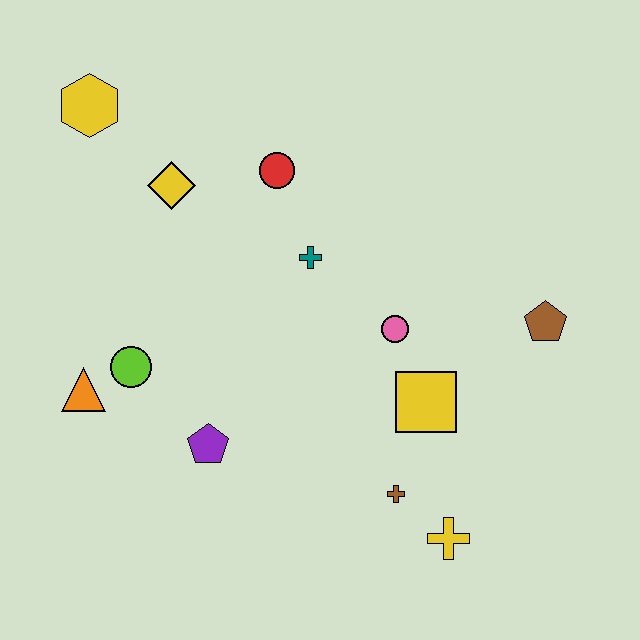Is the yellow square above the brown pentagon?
No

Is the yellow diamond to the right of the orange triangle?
Yes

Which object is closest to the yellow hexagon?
The yellow diamond is closest to the yellow hexagon.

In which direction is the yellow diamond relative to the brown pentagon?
The yellow diamond is to the left of the brown pentagon.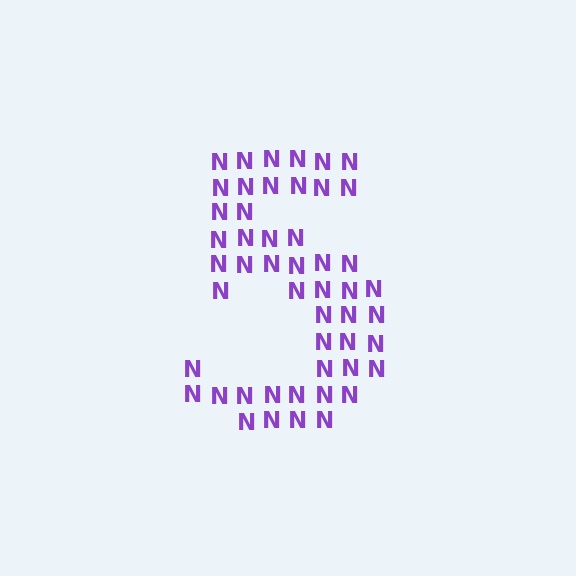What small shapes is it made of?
It is made of small letter N's.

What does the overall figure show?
The overall figure shows the digit 5.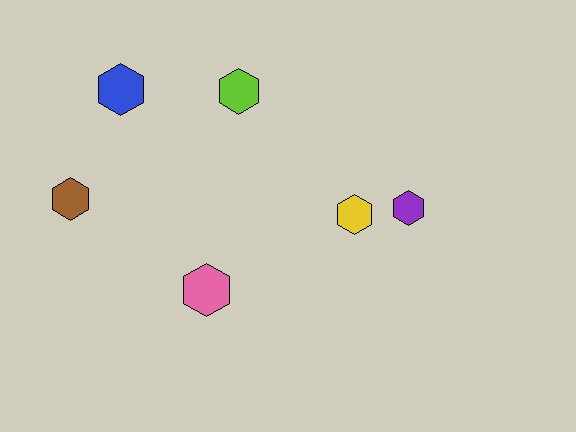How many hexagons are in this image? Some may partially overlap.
There are 6 hexagons.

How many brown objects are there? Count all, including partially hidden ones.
There is 1 brown object.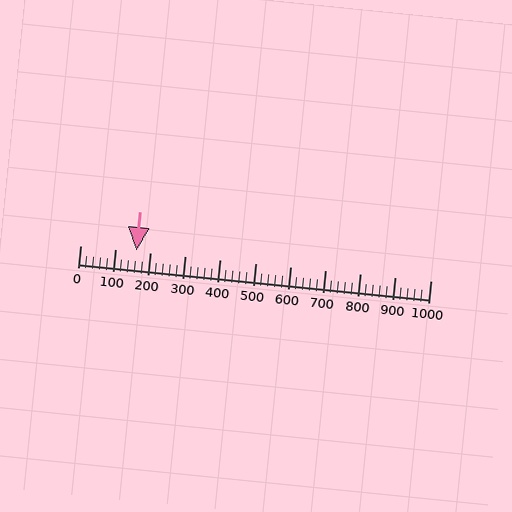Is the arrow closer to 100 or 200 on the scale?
The arrow is closer to 200.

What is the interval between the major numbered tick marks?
The major tick marks are spaced 100 units apart.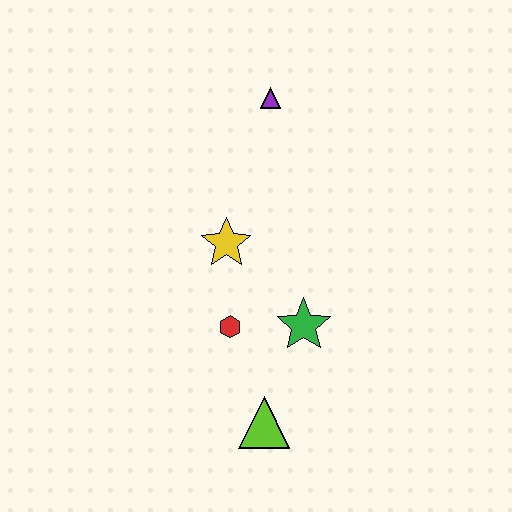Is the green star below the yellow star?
Yes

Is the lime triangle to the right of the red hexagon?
Yes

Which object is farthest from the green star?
The purple triangle is farthest from the green star.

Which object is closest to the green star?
The red hexagon is closest to the green star.